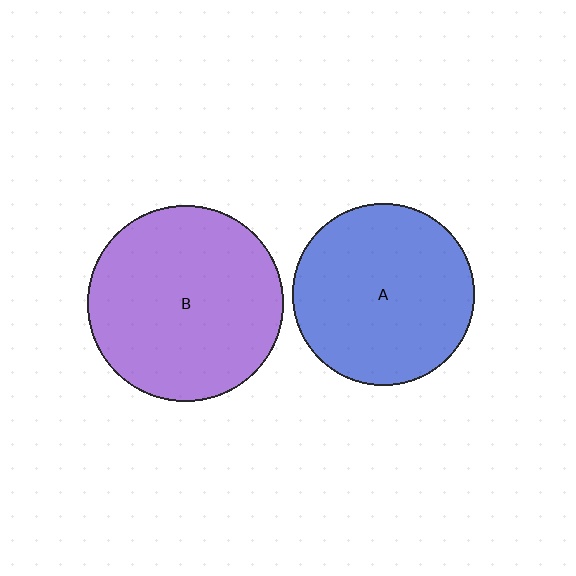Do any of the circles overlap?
No, none of the circles overlap.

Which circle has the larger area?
Circle B (purple).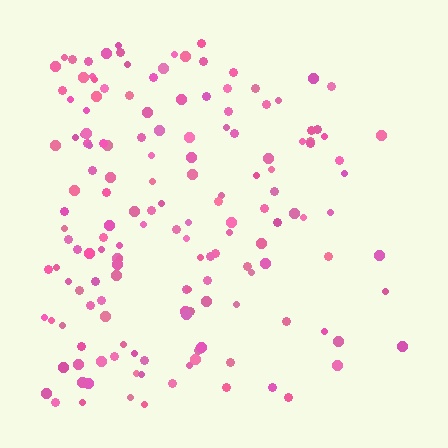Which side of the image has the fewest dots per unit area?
The right.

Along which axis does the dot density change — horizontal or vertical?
Horizontal.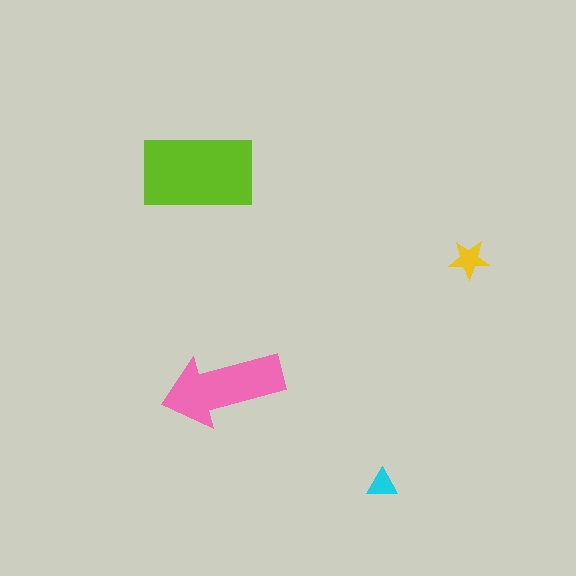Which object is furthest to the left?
The lime rectangle is leftmost.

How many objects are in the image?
There are 4 objects in the image.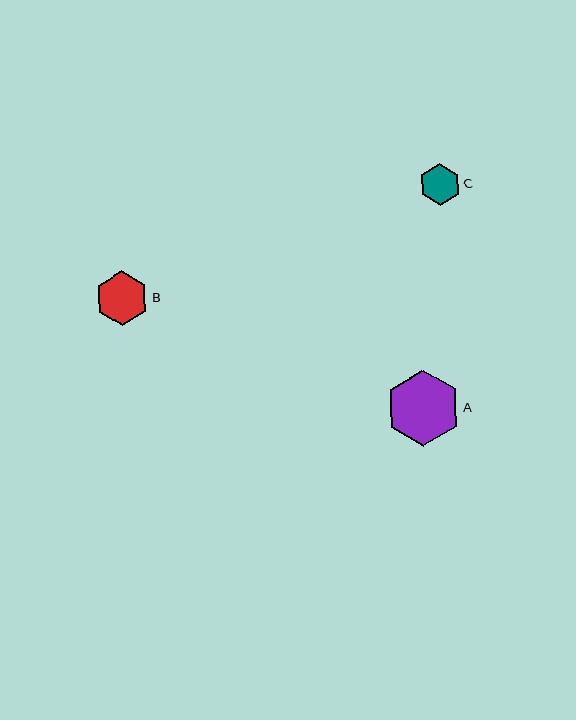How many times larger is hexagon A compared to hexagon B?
Hexagon A is approximately 1.4 times the size of hexagon B.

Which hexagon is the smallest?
Hexagon C is the smallest with a size of approximately 41 pixels.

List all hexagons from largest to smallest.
From largest to smallest: A, B, C.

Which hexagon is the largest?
Hexagon A is the largest with a size of approximately 75 pixels.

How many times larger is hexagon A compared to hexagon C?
Hexagon A is approximately 1.8 times the size of hexagon C.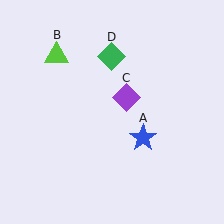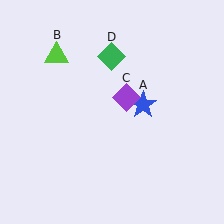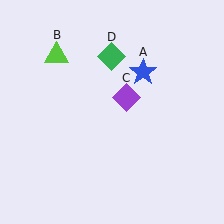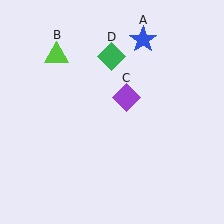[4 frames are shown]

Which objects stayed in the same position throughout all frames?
Lime triangle (object B) and purple diamond (object C) and green diamond (object D) remained stationary.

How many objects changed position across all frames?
1 object changed position: blue star (object A).